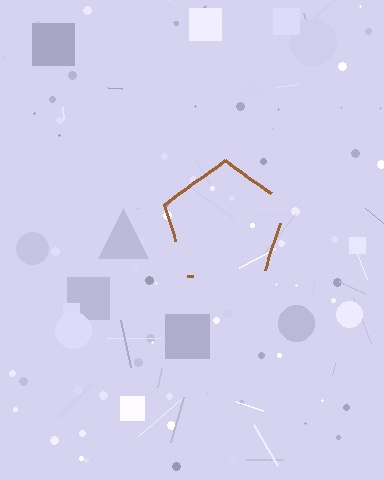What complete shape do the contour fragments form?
The contour fragments form a pentagon.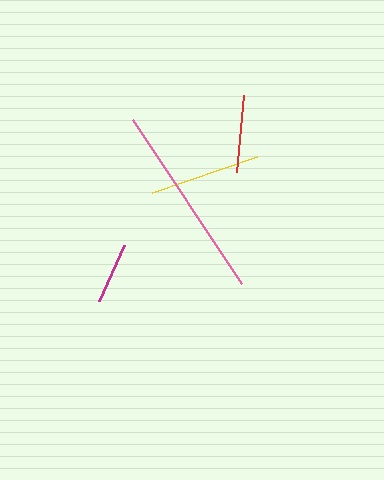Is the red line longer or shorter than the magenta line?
The red line is longer than the magenta line.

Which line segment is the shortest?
The magenta line is the shortest at approximately 61 pixels.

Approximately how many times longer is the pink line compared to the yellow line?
The pink line is approximately 1.8 times the length of the yellow line.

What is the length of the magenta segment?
The magenta segment is approximately 61 pixels long.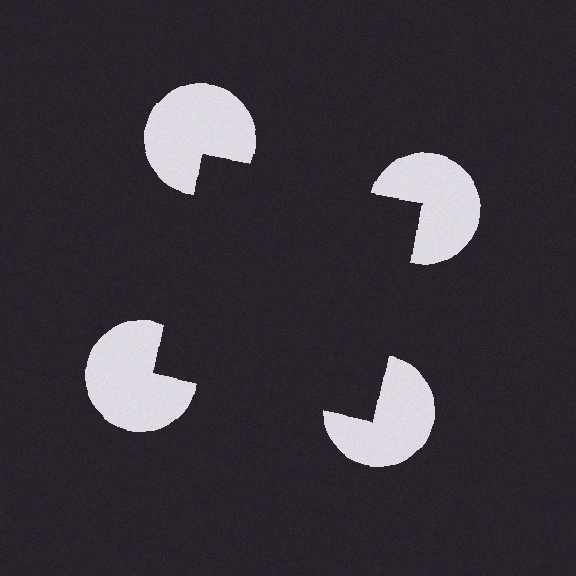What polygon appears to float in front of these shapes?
An illusory square — its edges are inferred from the aligned wedge cuts in the pac-man discs, not physically drawn.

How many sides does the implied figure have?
4 sides.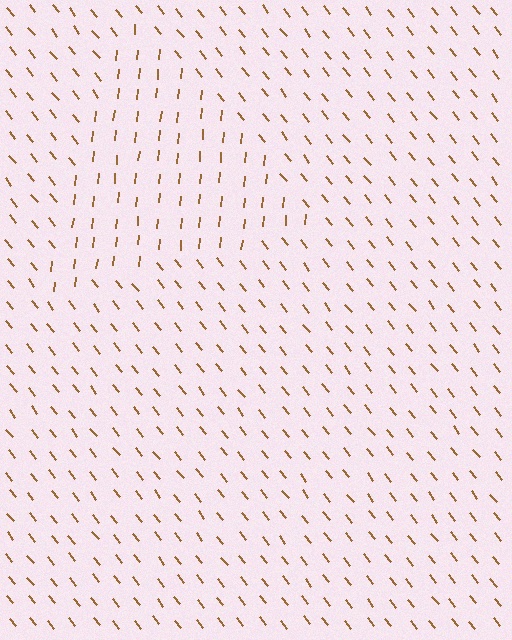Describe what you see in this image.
The image is filled with small brown line segments. A triangle region in the image has lines oriented differently from the surrounding lines, creating a visible texture boundary.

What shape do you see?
I see a triangle.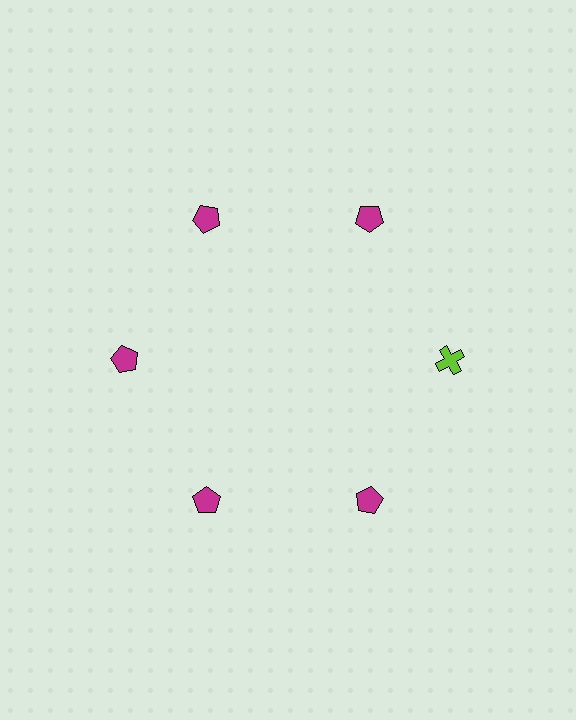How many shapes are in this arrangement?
There are 6 shapes arranged in a ring pattern.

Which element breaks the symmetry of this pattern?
The lime cross at roughly the 3 o'clock position breaks the symmetry. All other shapes are magenta pentagons.